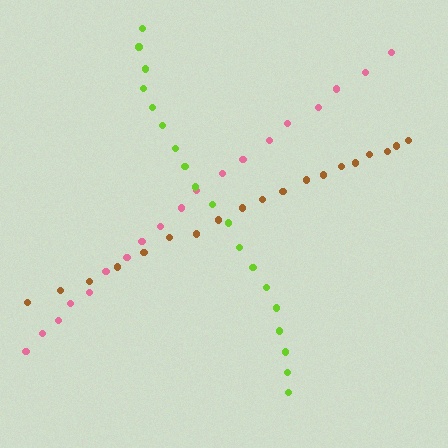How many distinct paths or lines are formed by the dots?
There are 3 distinct paths.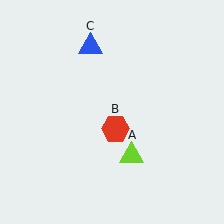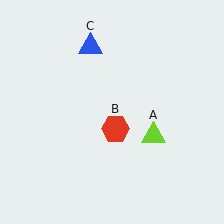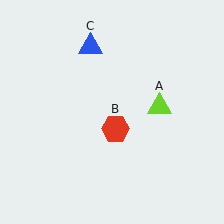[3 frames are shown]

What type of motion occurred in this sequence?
The lime triangle (object A) rotated counterclockwise around the center of the scene.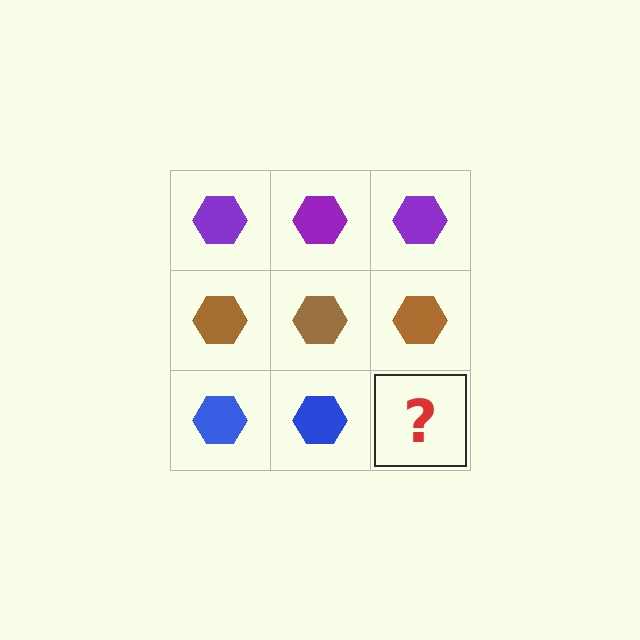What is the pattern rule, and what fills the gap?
The rule is that each row has a consistent color. The gap should be filled with a blue hexagon.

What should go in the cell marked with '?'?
The missing cell should contain a blue hexagon.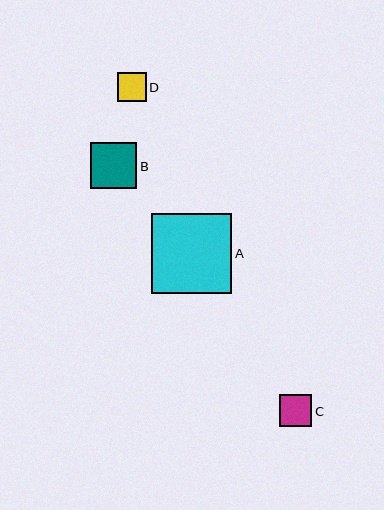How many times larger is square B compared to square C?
Square B is approximately 1.4 times the size of square C.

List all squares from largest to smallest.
From largest to smallest: A, B, C, D.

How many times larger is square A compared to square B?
Square A is approximately 1.8 times the size of square B.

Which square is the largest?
Square A is the largest with a size of approximately 80 pixels.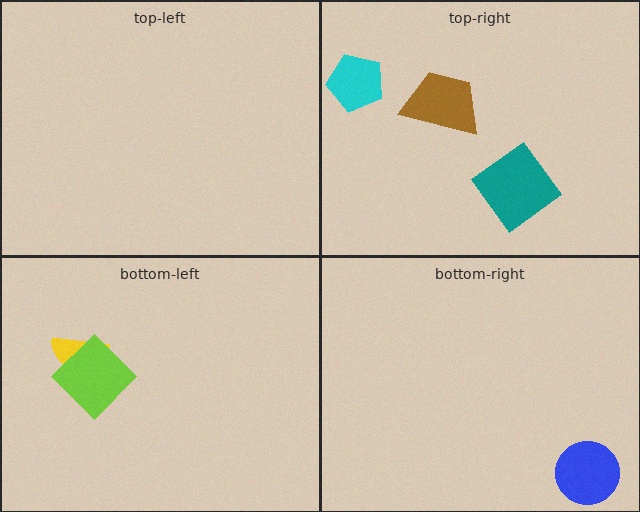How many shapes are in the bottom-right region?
1.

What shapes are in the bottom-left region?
The yellow semicircle, the lime diamond.